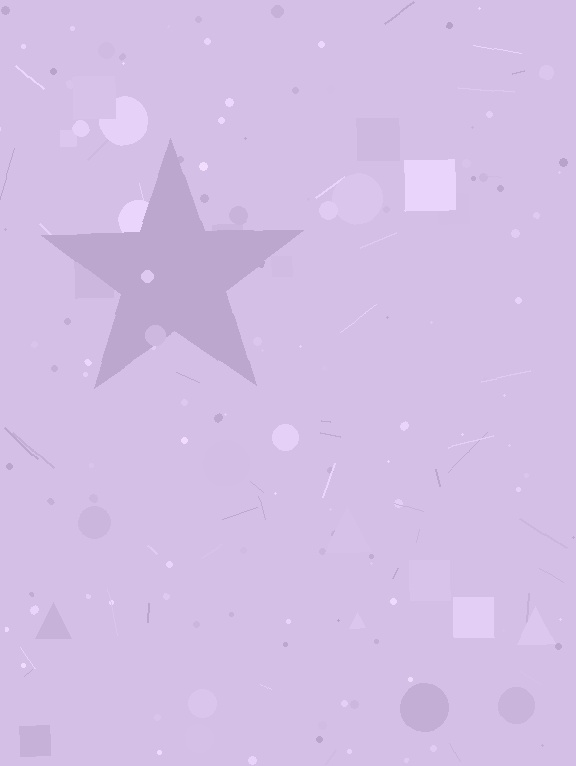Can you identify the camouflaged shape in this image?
The camouflaged shape is a star.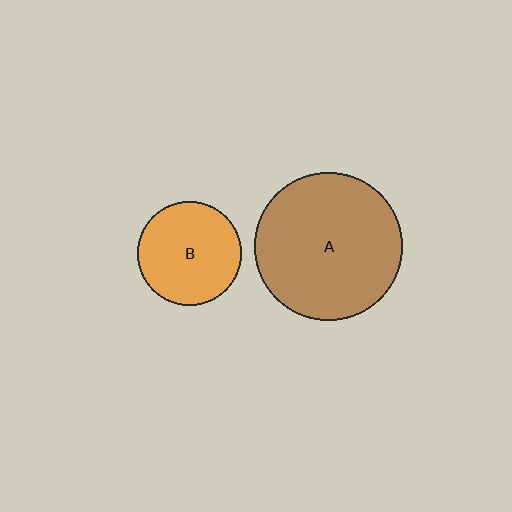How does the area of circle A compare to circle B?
Approximately 2.0 times.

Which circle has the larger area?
Circle A (brown).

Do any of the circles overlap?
No, none of the circles overlap.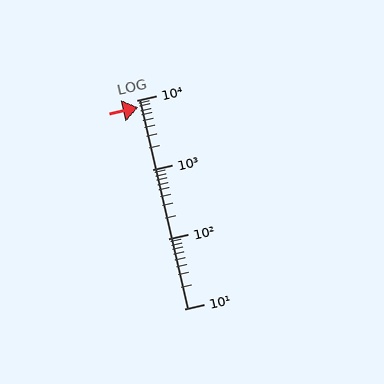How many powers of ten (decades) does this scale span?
The scale spans 3 decades, from 10 to 10000.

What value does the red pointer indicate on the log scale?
The pointer indicates approximately 7900.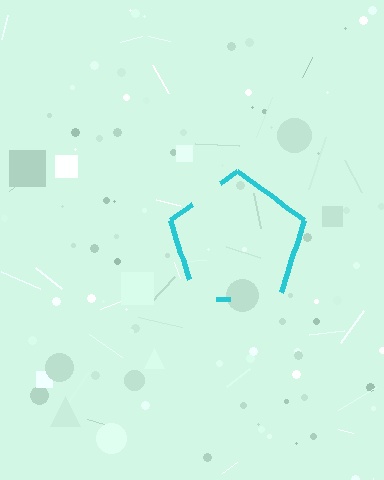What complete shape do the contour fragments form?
The contour fragments form a pentagon.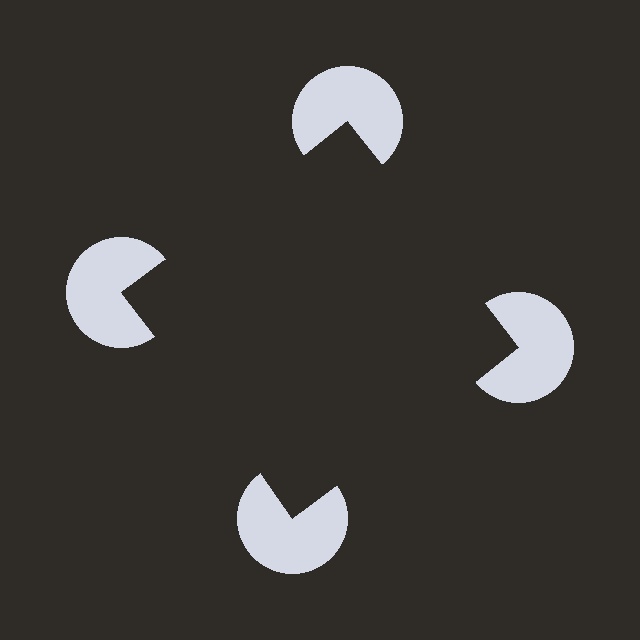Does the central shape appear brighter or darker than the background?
It typically appears slightly darker than the background, even though no actual brightness change is drawn.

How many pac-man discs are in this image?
There are 4 — one at each vertex of the illusory square.